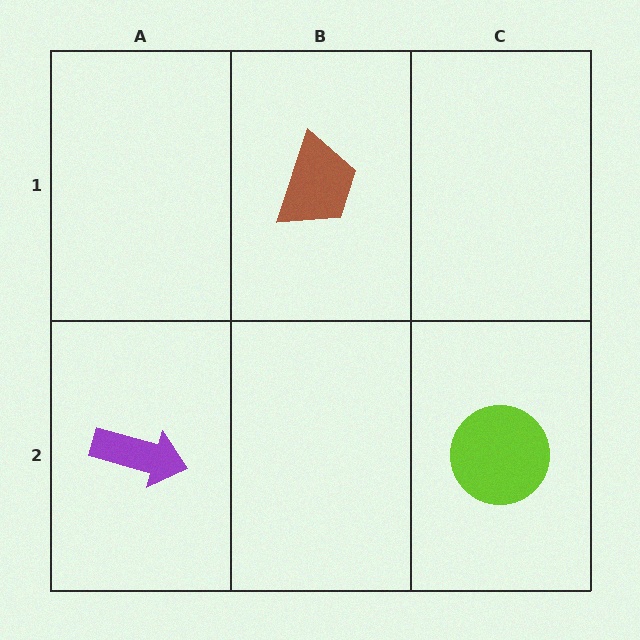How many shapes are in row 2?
2 shapes.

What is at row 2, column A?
A purple arrow.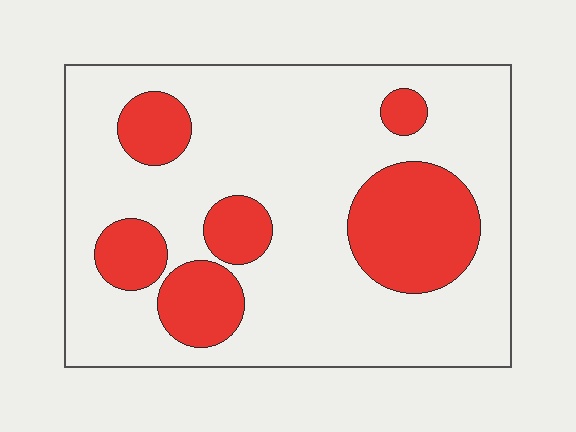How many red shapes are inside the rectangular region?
6.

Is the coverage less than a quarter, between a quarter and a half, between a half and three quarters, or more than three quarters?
Between a quarter and a half.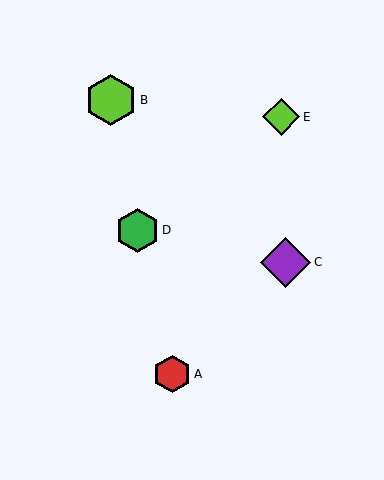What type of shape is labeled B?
Shape B is a lime hexagon.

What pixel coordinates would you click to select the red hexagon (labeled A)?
Click at (172, 374) to select the red hexagon A.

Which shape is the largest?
The lime hexagon (labeled B) is the largest.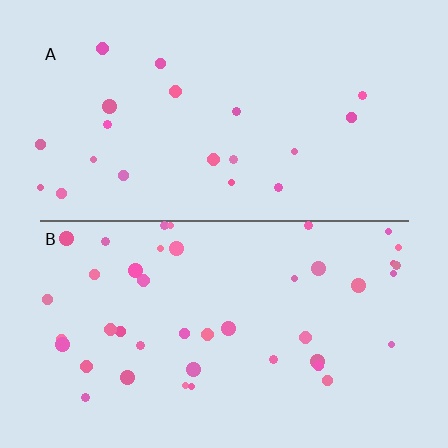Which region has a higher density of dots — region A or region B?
B (the bottom).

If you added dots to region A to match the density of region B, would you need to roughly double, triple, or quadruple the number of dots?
Approximately double.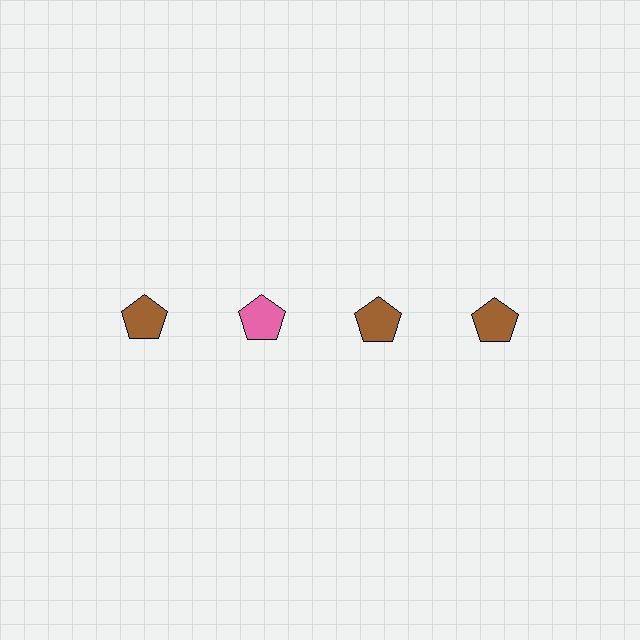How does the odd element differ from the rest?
It has a different color: pink instead of brown.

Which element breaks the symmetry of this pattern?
The pink pentagon in the top row, second from left column breaks the symmetry. All other shapes are brown pentagons.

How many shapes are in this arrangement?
There are 4 shapes arranged in a grid pattern.